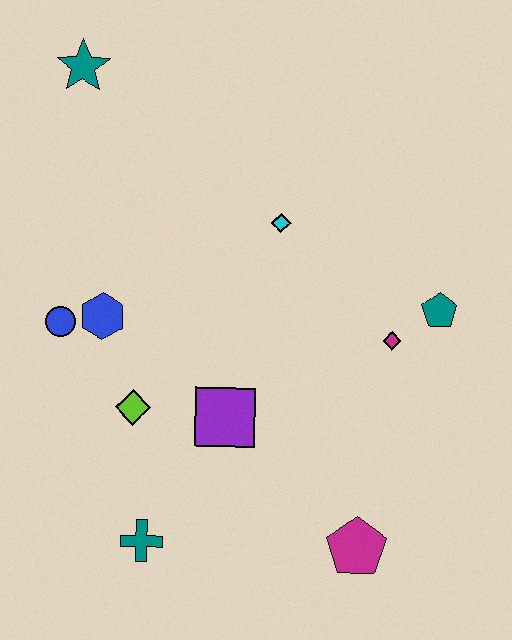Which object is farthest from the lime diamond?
The teal star is farthest from the lime diamond.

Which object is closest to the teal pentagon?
The magenta diamond is closest to the teal pentagon.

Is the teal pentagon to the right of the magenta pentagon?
Yes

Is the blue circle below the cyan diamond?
Yes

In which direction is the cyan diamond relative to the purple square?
The cyan diamond is above the purple square.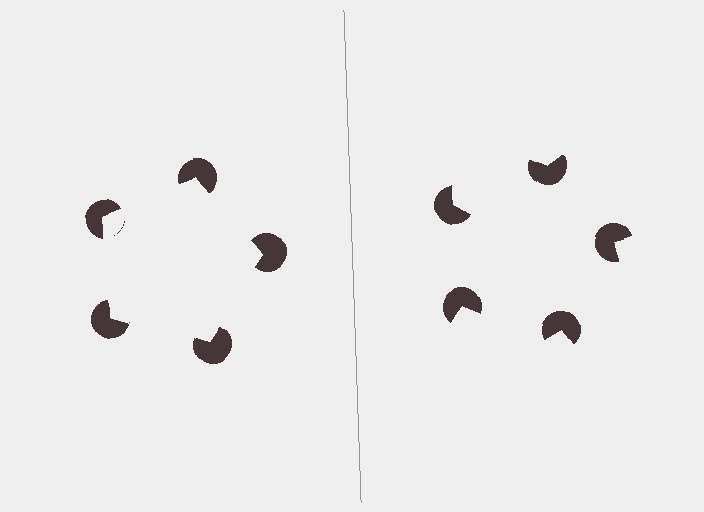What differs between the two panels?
The pac-man discs are positioned identically on both sides; only the wedge orientations differ. On the left they align to a pentagon; on the right they are misaligned.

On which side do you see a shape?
An illusory pentagon appears on the left side. On the right side the wedge cuts are rotated, so no coherent shape forms.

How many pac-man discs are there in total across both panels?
10 — 5 on each side.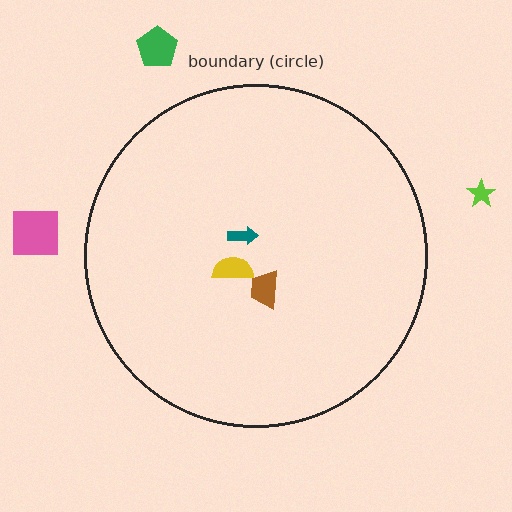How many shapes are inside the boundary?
3 inside, 3 outside.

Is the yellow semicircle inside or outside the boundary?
Inside.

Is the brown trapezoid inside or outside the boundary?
Inside.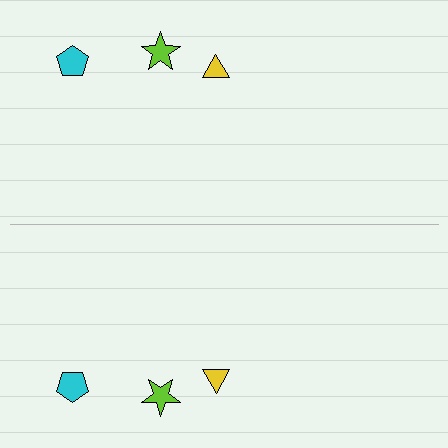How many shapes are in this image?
There are 6 shapes in this image.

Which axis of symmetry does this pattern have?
The pattern has a horizontal axis of symmetry running through the center of the image.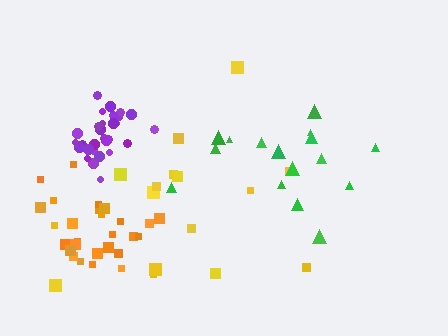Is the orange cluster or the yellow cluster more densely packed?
Orange.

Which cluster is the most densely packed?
Purple.